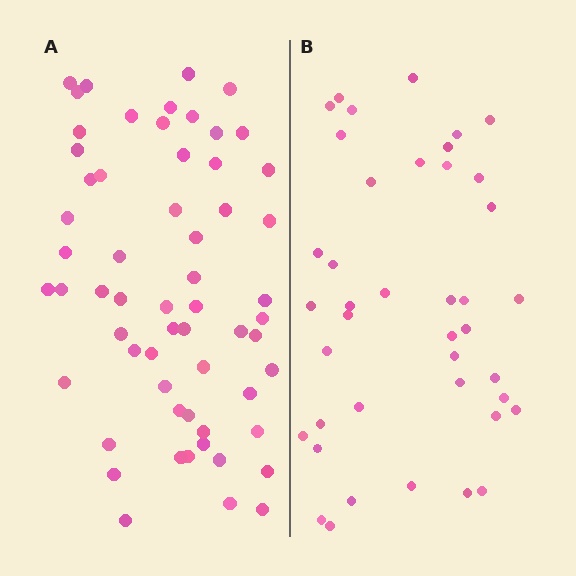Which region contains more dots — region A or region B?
Region A (the left region) has more dots.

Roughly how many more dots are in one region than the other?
Region A has approximately 20 more dots than region B.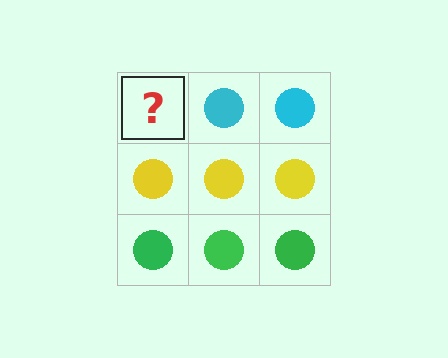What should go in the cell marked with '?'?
The missing cell should contain a cyan circle.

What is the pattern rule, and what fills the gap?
The rule is that each row has a consistent color. The gap should be filled with a cyan circle.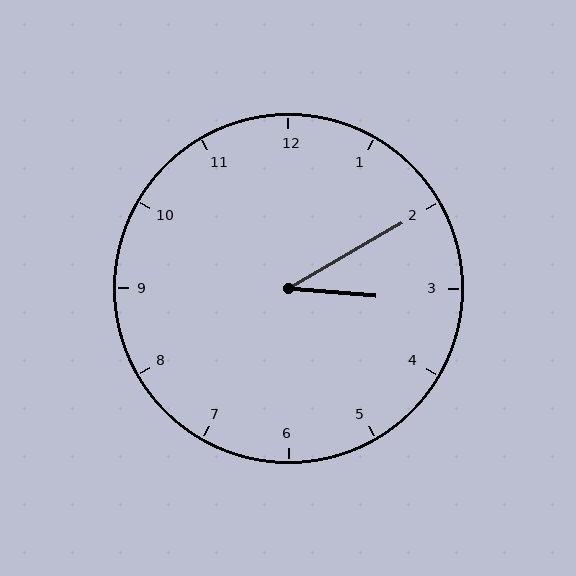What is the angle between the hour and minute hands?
Approximately 35 degrees.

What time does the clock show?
3:10.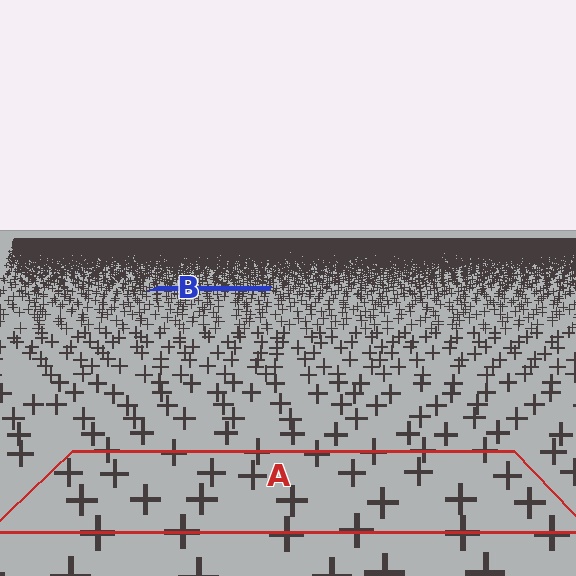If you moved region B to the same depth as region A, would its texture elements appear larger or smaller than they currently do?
They would appear larger. At a closer depth, the same texture elements are projected at a bigger on-screen size.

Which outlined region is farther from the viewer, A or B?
Region B is farther from the viewer — the texture elements inside it appear smaller and more densely packed.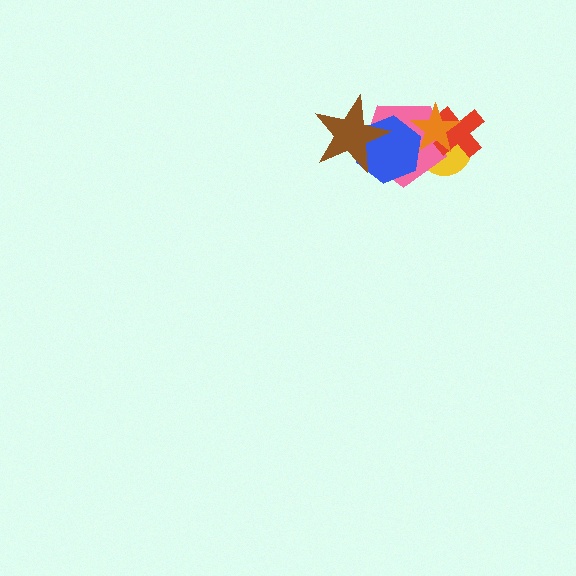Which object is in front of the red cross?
The orange star is in front of the red cross.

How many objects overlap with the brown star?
2 objects overlap with the brown star.